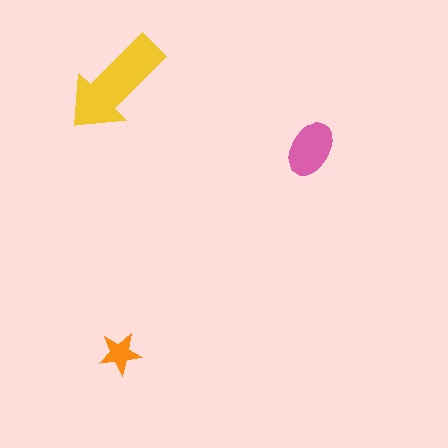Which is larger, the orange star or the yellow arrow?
The yellow arrow.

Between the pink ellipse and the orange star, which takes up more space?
The pink ellipse.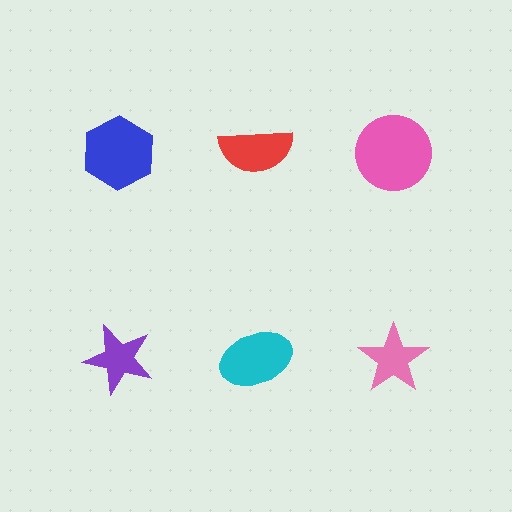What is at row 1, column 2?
A red semicircle.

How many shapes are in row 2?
3 shapes.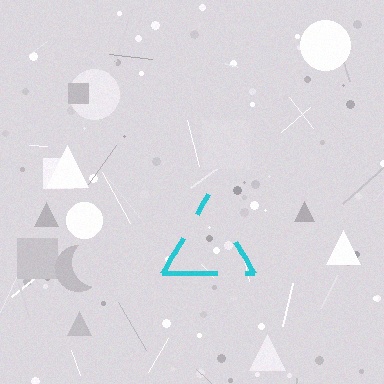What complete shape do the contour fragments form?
The contour fragments form a triangle.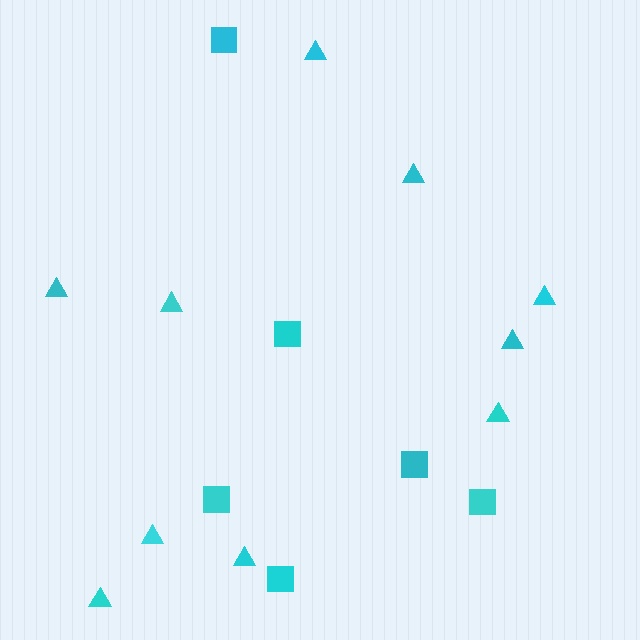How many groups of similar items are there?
There are 2 groups: one group of squares (6) and one group of triangles (10).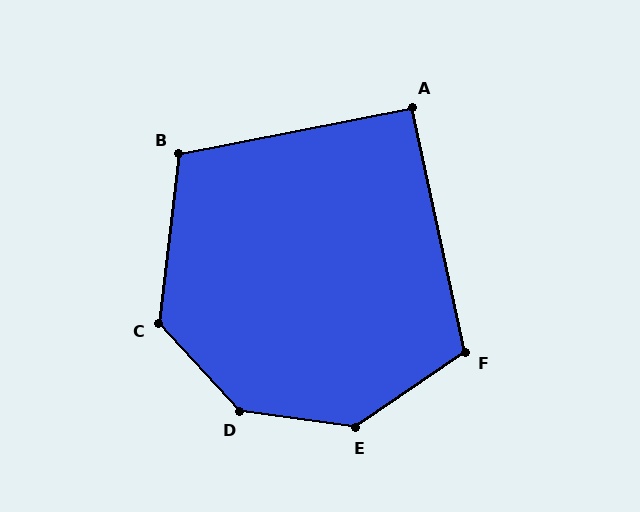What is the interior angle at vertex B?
Approximately 108 degrees (obtuse).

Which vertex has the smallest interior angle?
A, at approximately 91 degrees.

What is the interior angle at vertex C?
Approximately 131 degrees (obtuse).